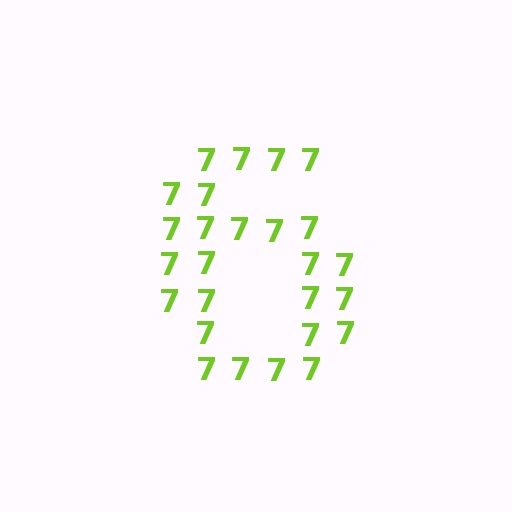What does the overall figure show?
The overall figure shows the digit 6.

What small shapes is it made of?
It is made of small digit 7's.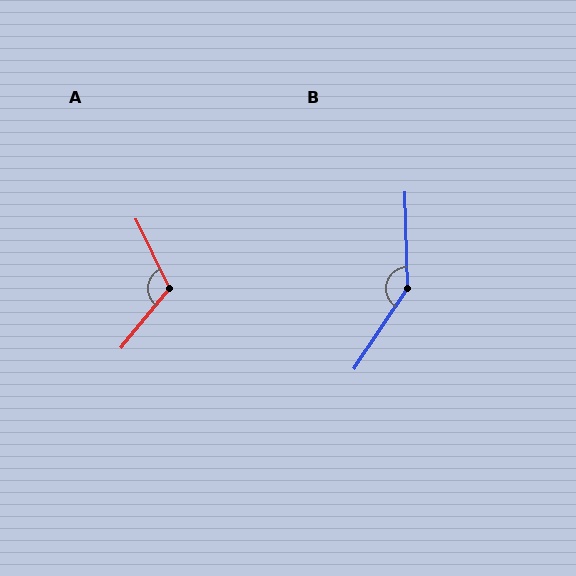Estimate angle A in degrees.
Approximately 115 degrees.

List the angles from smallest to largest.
A (115°), B (145°).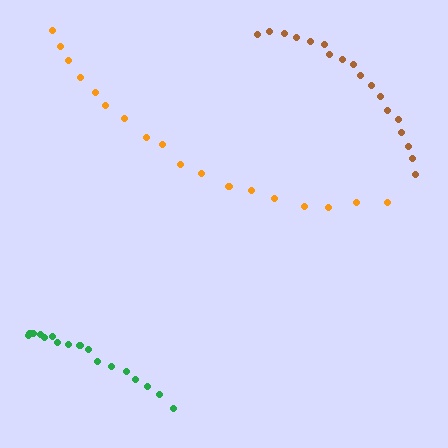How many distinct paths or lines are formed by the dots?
There are 3 distinct paths.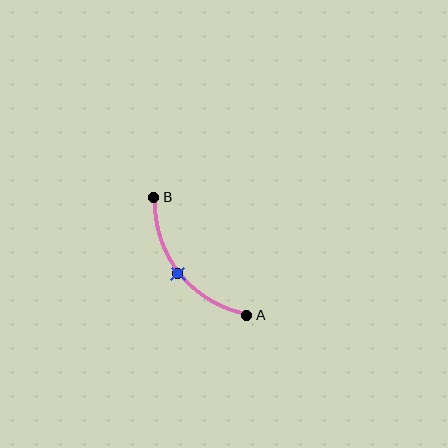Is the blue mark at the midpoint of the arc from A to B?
Yes. The blue mark lies on the arc at equal arc-length from both A and B — it is the arc midpoint.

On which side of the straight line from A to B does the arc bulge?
The arc bulges below and to the left of the straight line connecting A and B.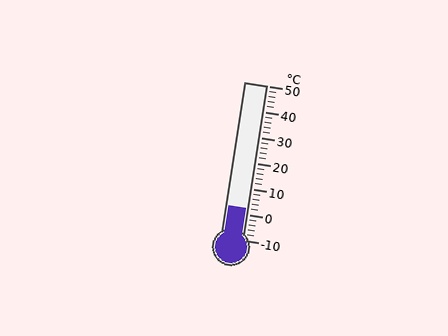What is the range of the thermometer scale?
The thermometer scale ranges from -10°C to 50°C.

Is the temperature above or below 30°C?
The temperature is below 30°C.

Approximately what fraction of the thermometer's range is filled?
The thermometer is filled to approximately 20% of its range.